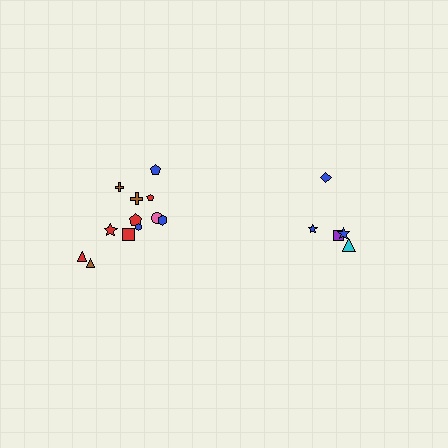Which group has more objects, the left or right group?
The left group.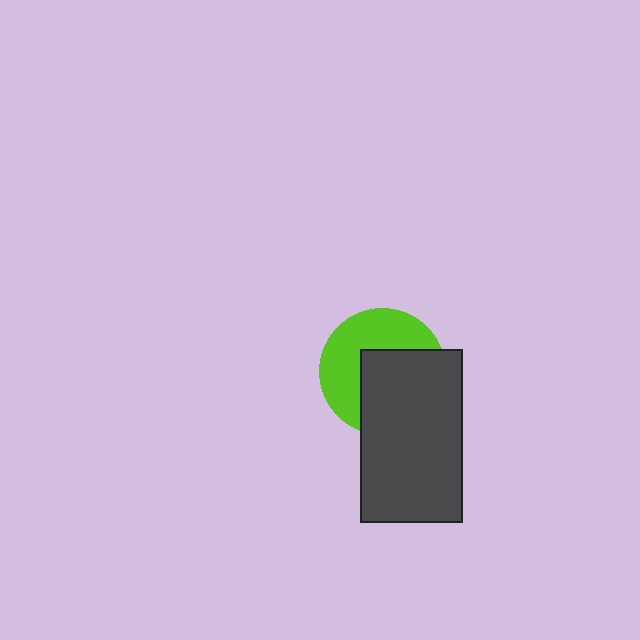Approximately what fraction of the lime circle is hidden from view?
Roughly 51% of the lime circle is hidden behind the dark gray rectangle.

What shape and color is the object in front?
The object in front is a dark gray rectangle.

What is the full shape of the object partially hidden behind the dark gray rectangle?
The partially hidden object is a lime circle.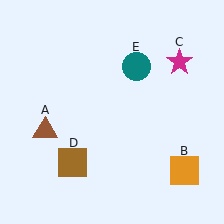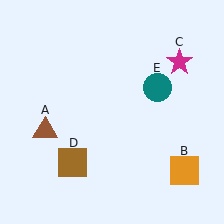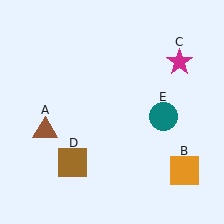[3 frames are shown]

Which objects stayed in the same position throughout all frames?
Brown triangle (object A) and orange square (object B) and magenta star (object C) and brown square (object D) remained stationary.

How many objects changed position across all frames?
1 object changed position: teal circle (object E).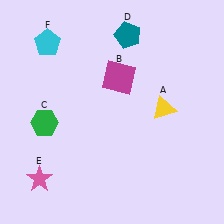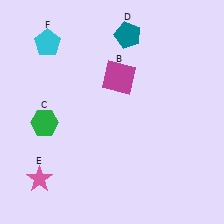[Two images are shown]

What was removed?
The yellow triangle (A) was removed in Image 2.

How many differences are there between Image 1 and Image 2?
There is 1 difference between the two images.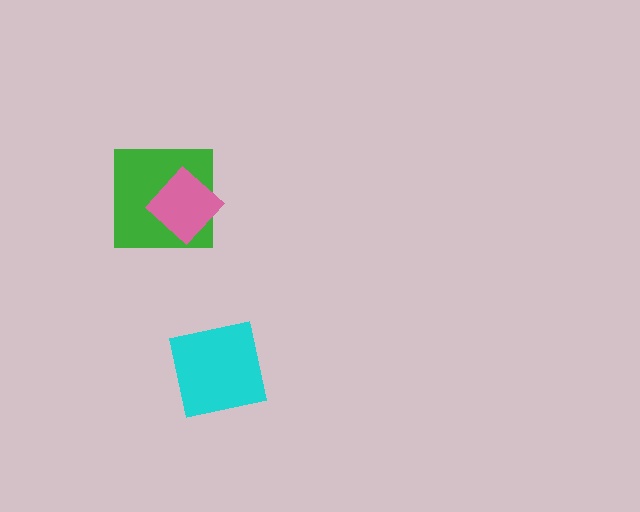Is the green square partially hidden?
Yes, it is partially covered by another shape.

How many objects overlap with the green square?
1 object overlaps with the green square.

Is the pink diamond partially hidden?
No, no other shape covers it.